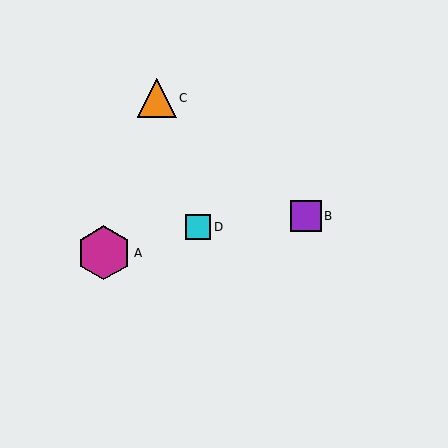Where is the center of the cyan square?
The center of the cyan square is at (198, 227).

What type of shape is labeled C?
Shape C is an orange triangle.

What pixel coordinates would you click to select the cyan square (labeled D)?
Click at (198, 227) to select the cyan square D.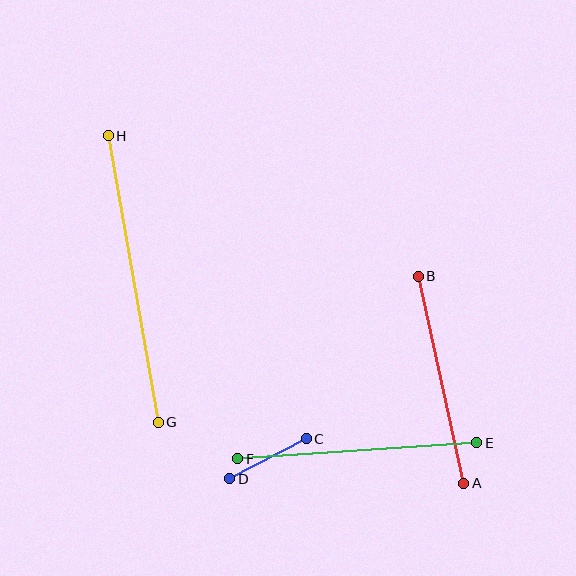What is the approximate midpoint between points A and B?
The midpoint is at approximately (441, 380) pixels.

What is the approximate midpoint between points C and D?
The midpoint is at approximately (268, 459) pixels.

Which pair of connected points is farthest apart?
Points G and H are farthest apart.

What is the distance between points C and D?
The distance is approximately 87 pixels.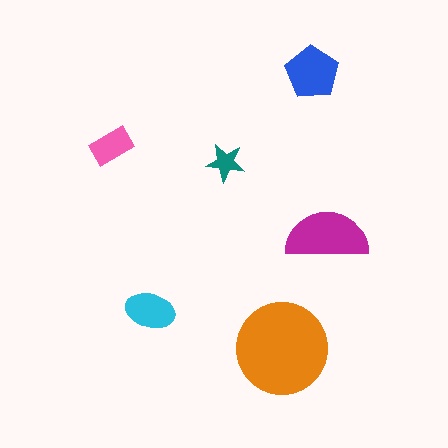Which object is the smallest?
The teal star.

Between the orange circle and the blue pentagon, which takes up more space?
The orange circle.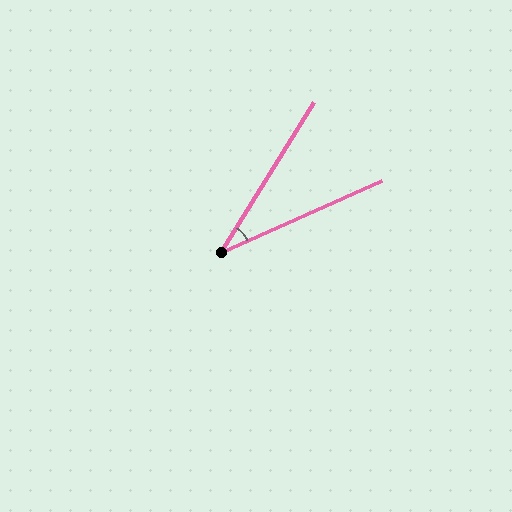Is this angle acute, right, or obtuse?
It is acute.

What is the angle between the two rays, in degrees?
Approximately 34 degrees.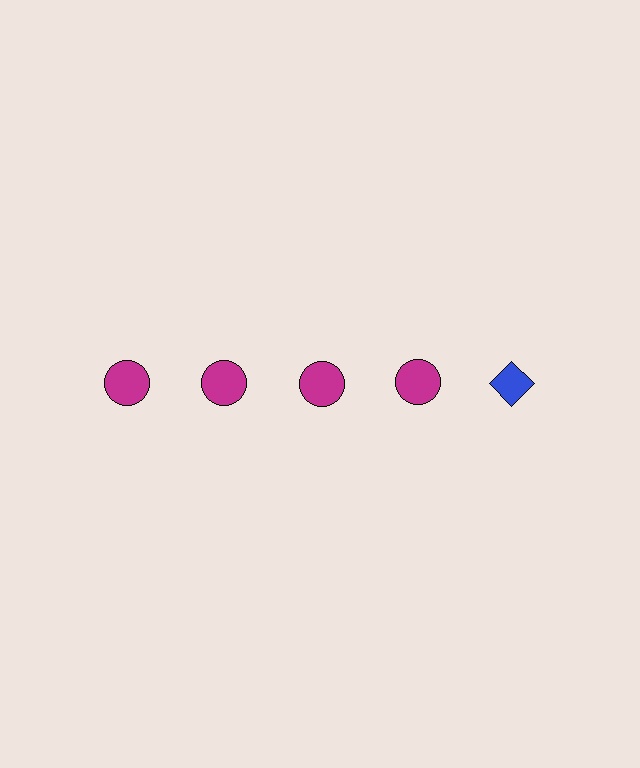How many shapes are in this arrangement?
There are 5 shapes arranged in a grid pattern.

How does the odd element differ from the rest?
It differs in both color (blue instead of magenta) and shape (diamond instead of circle).